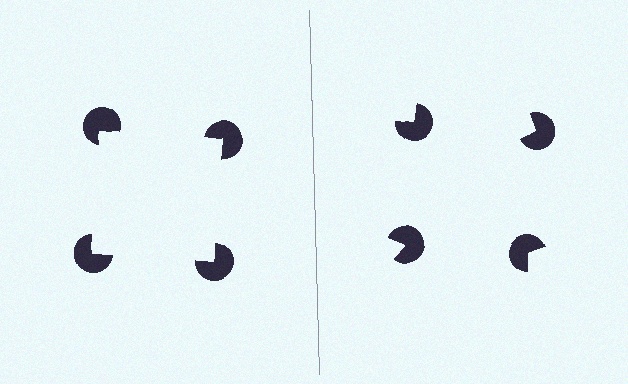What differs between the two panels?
The pac-man discs are positioned identically on both sides; only the wedge orientations differ. On the left they align to a square; on the right they are misaligned.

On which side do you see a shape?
An illusory square appears on the left side. On the right side the wedge cuts are rotated, so no coherent shape forms.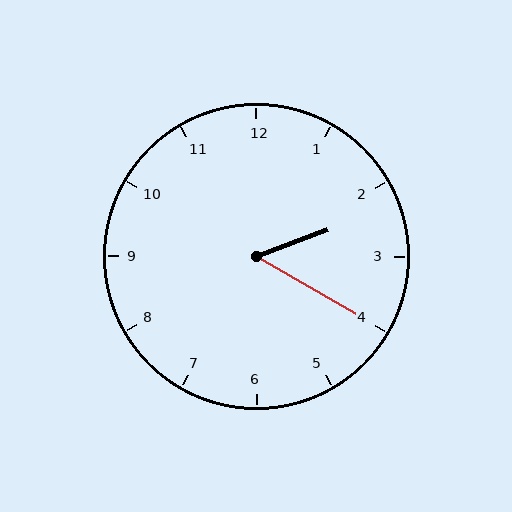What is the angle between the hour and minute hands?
Approximately 50 degrees.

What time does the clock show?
2:20.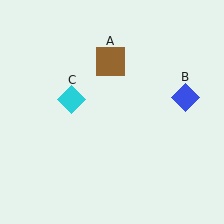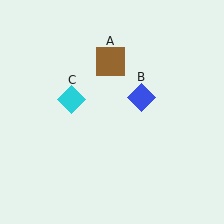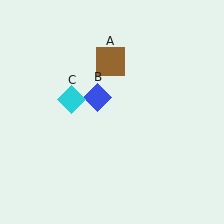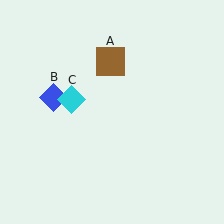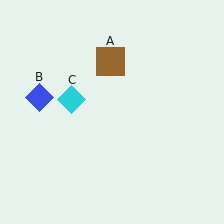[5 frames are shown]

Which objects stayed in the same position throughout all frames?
Brown square (object A) and cyan diamond (object C) remained stationary.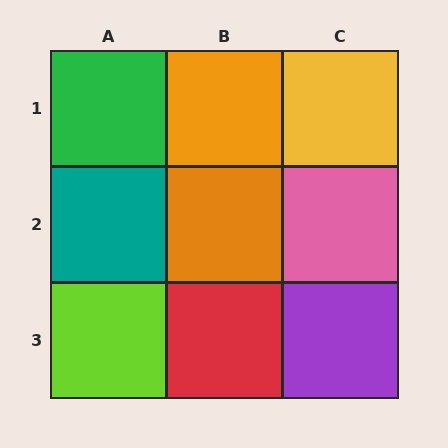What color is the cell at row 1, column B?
Orange.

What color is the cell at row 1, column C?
Yellow.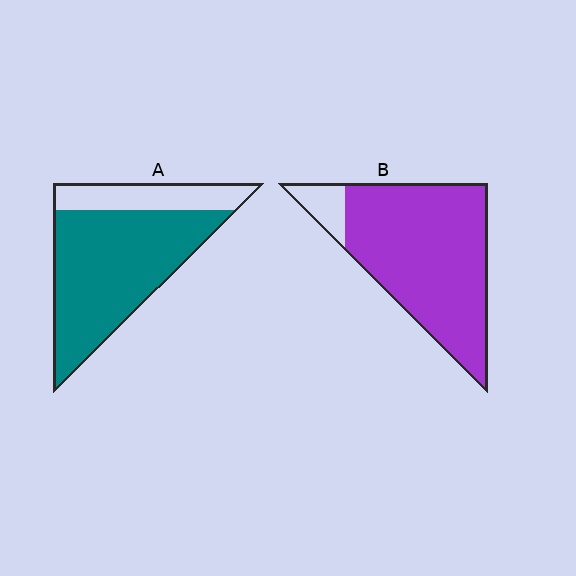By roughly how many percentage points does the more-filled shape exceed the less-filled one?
By roughly 15 percentage points (B over A).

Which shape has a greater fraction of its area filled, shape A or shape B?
Shape B.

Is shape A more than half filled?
Yes.